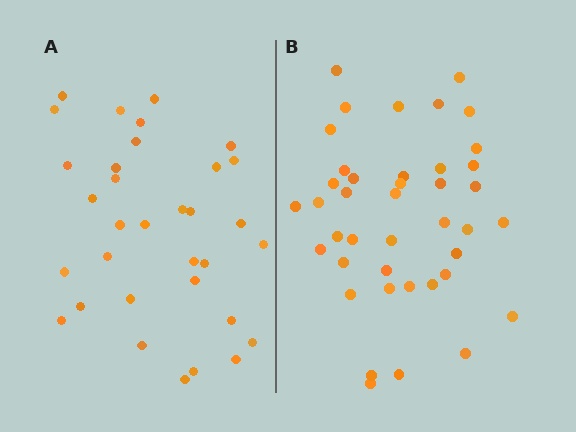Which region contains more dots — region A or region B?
Region B (the right region) has more dots.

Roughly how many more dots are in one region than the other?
Region B has roughly 8 or so more dots than region A.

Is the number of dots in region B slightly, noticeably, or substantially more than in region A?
Region B has only slightly more — the two regions are fairly close. The ratio is roughly 1.2 to 1.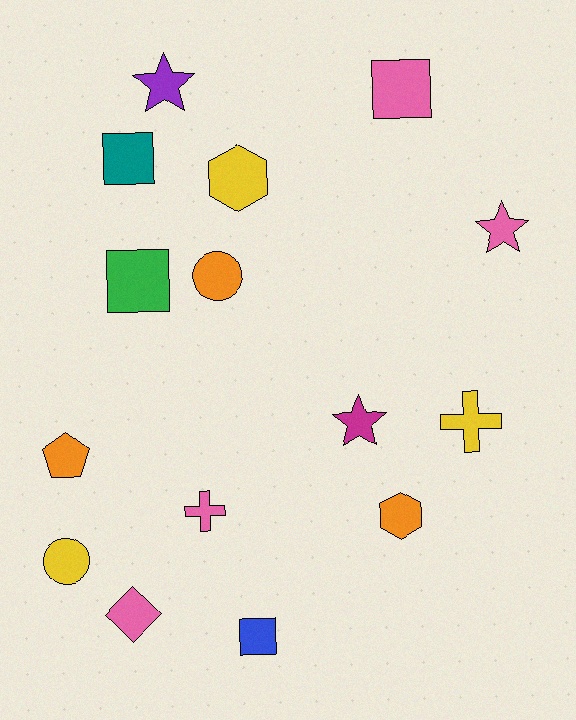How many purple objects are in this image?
There is 1 purple object.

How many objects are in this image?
There are 15 objects.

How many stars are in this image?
There are 3 stars.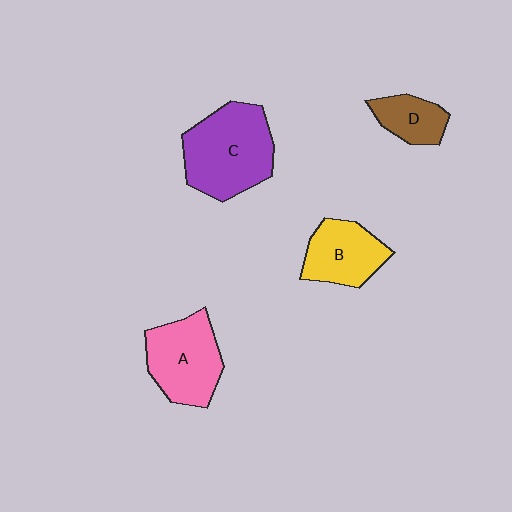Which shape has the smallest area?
Shape D (brown).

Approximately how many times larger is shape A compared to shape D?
Approximately 1.9 times.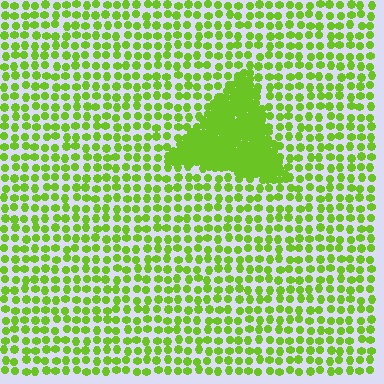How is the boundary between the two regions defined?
The boundary is defined by a change in element density (approximately 3.0x ratio). All elements are the same color, size, and shape.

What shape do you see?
I see a triangle.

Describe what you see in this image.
The image contains small lime elements arranged at two different densities. A triangle-shaped region is visible where the elements are more densely packed than the surrounding area.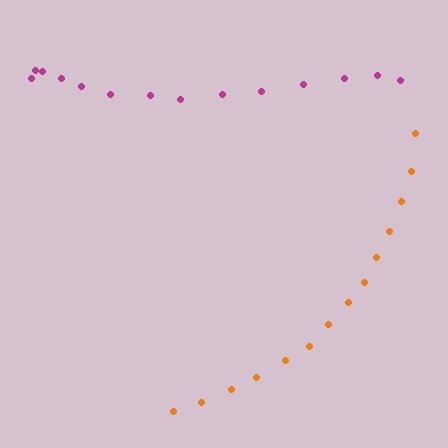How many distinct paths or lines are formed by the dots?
There are 2 distinct paths.